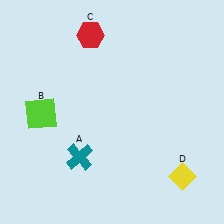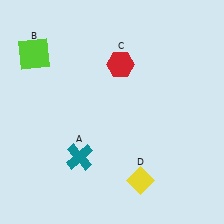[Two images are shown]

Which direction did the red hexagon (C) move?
The red hexagon (C) moved right.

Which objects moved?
The objects that moved are: the lime square (B), the red hexagon (C), the yellow diamond (D).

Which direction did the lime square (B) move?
The lime square (B) moved up.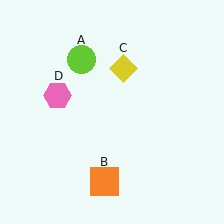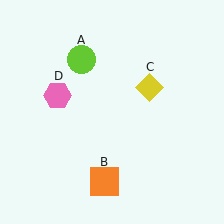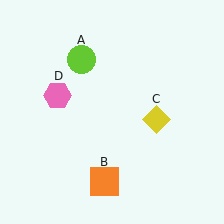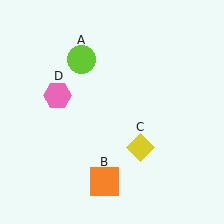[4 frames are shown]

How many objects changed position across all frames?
1 object changed position: yellow diamond (object C).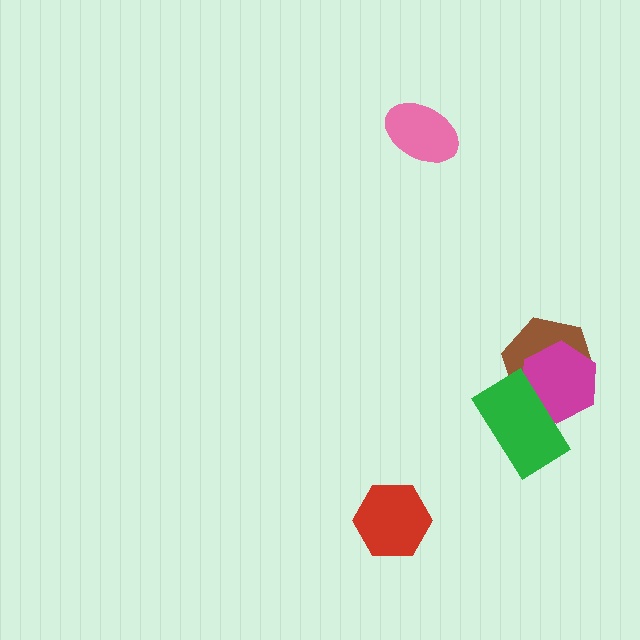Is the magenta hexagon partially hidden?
Yes, it is partially covered by another shape.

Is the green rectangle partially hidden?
No, no other shape covers it.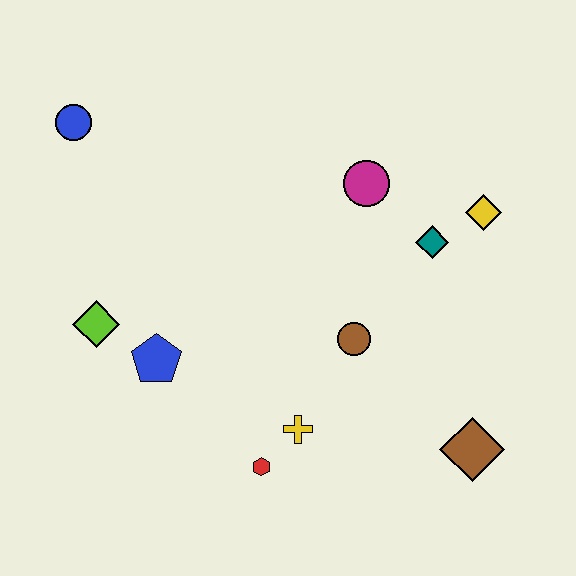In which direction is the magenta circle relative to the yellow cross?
The magenta circle is above the yellow cross.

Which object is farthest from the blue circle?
The brown diamond is farthest from the blue circle.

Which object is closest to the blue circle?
The lime diamond is closest to the blue circle.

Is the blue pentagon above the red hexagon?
Yes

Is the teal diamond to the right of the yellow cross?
Yes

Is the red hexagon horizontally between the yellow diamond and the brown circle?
No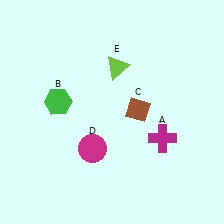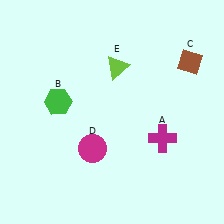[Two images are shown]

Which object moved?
The brown diamond (C) moved right.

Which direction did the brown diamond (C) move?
The brown diamond (C) moved right.